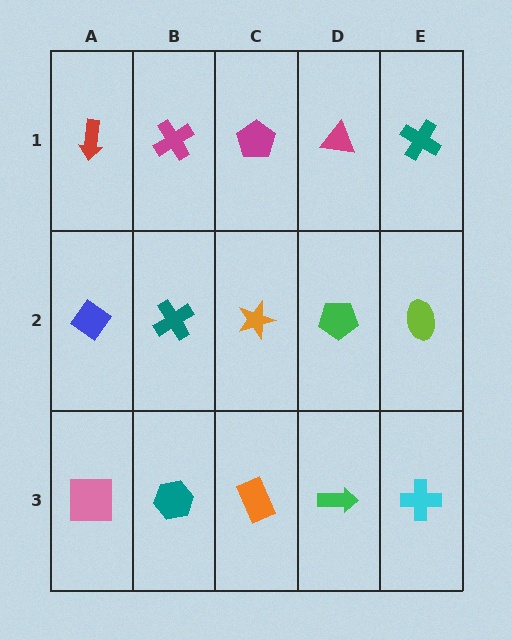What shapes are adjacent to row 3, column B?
A teal cross (row 2, column B), a pink square (row 3, column A), an orange rectangle (row 3, column C).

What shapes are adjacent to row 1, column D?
A green pentagon (row 2, column D), a magenta pentagon (row 1, column C), a teal cross (row 1, column E).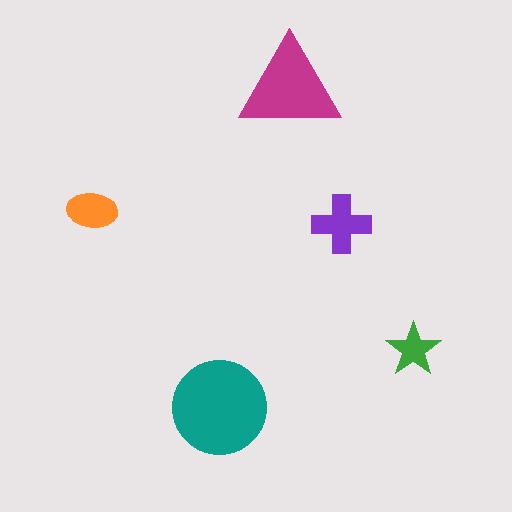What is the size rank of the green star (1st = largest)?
5th.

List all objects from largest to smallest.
The teal circle, the magenta triangle, the purple cross, the orange ellipse, the green star.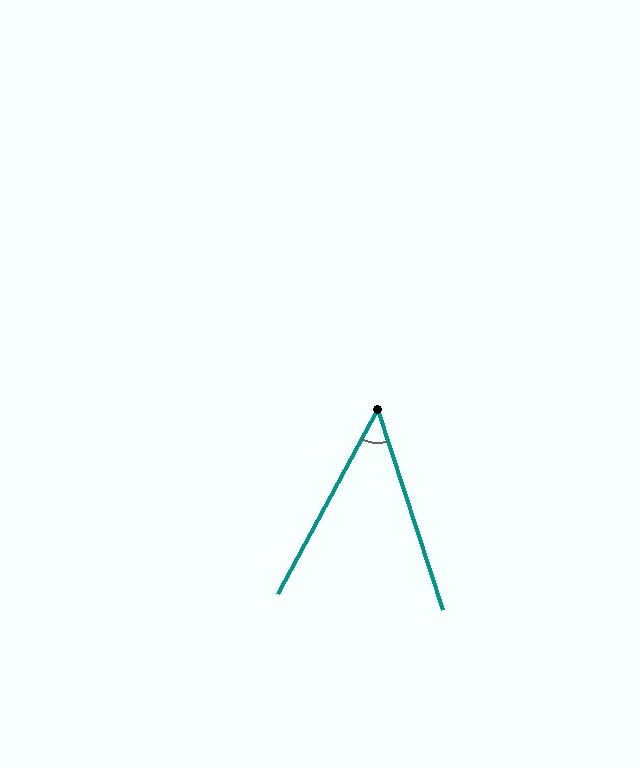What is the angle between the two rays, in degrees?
Approximately 46 degrees.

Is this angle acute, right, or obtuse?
It is acute.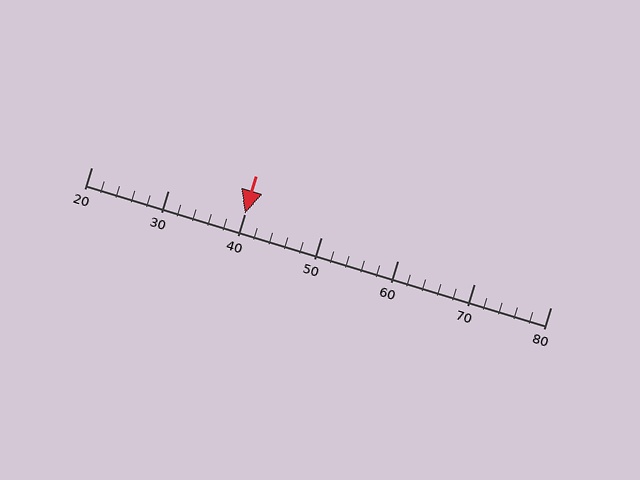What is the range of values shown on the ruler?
The ruler shows values from 20 to 80.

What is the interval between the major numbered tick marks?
The major tick marks are spaced 10 units apart.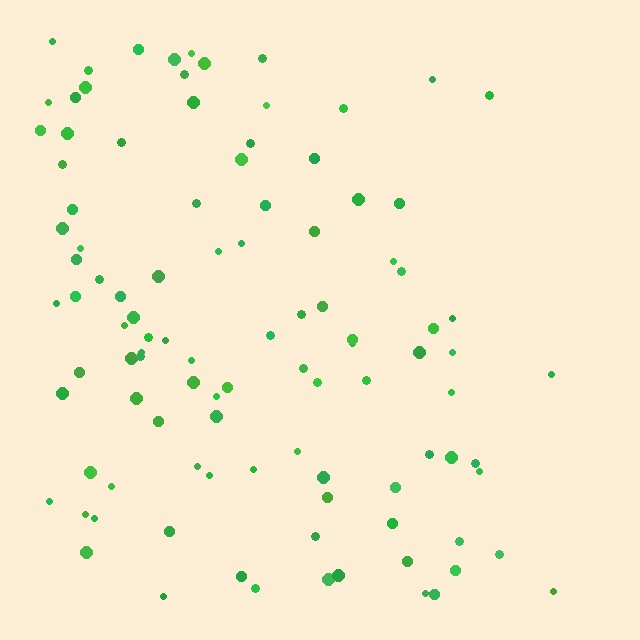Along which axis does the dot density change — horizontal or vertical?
Horizontal.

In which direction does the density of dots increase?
From right to left, with the left side densest.